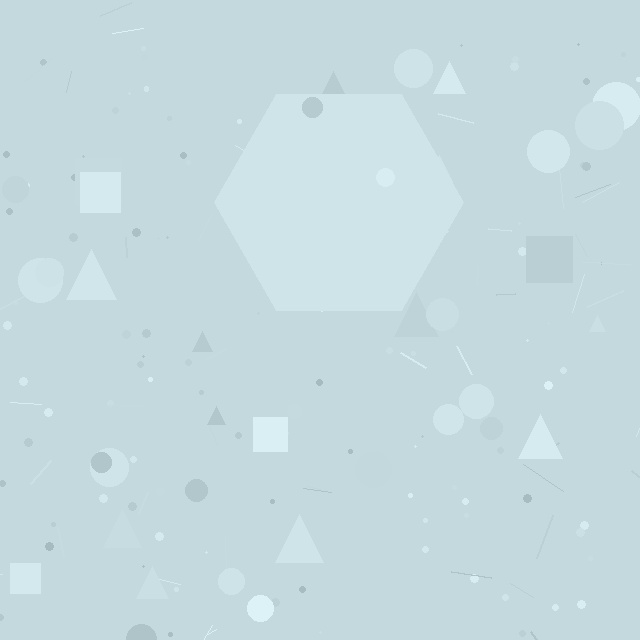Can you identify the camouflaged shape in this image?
The camouflaged shape is a hexagon.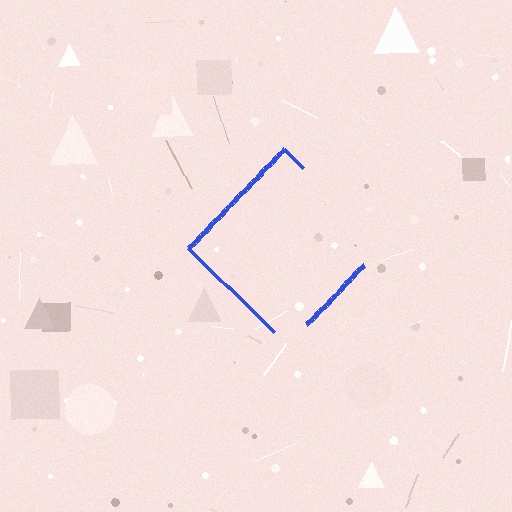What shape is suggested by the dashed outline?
The dashed outline suggests a diamond.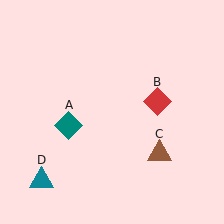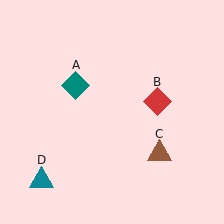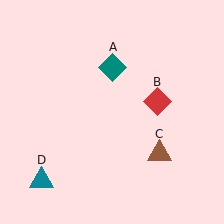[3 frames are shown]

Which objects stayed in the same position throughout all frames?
Red diamond (object B) and brown triangle (object C) and teal triangle (object D) remained stationary.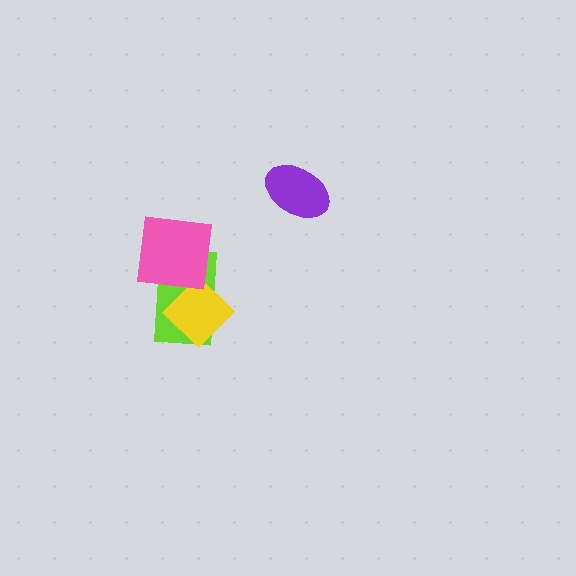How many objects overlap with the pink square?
2 objects overlap with the pink square.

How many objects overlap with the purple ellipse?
0 objects overlap with the purple ellipse.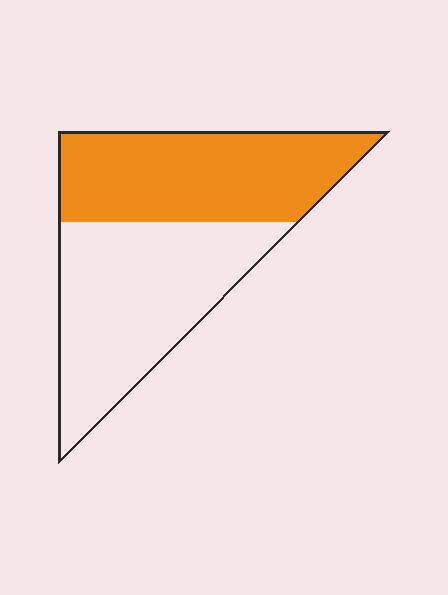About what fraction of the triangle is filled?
About one half (1/2).